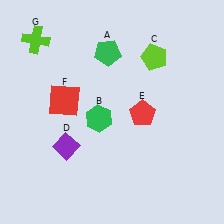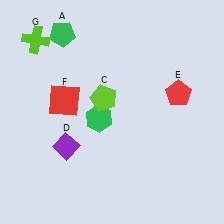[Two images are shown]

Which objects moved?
The objects that moved are: the green pentagon (A), the lime pentagon (C), the red pentagon (E).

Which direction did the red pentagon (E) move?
The red pentagon (E) moved right.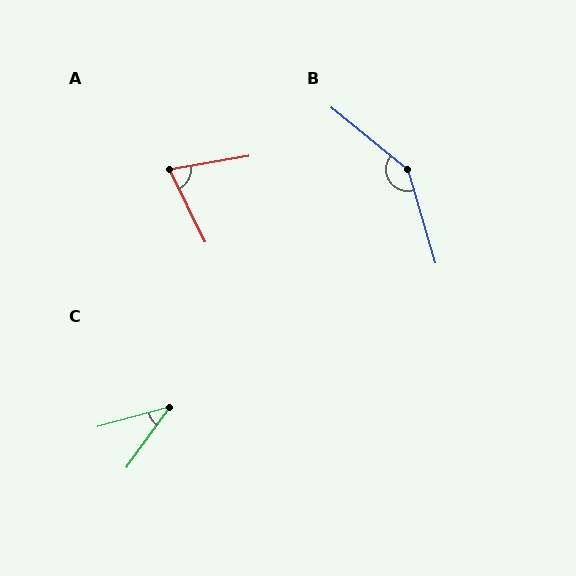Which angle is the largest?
B, at approximately 146 degrees.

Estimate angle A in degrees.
Approximately 73 degrees.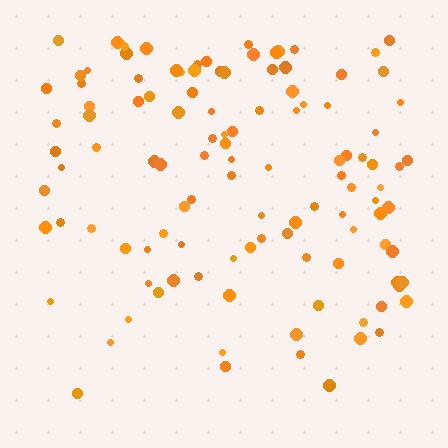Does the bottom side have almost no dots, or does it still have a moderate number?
Still a moderate number, just noticeably fewer than the top.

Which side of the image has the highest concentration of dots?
The top.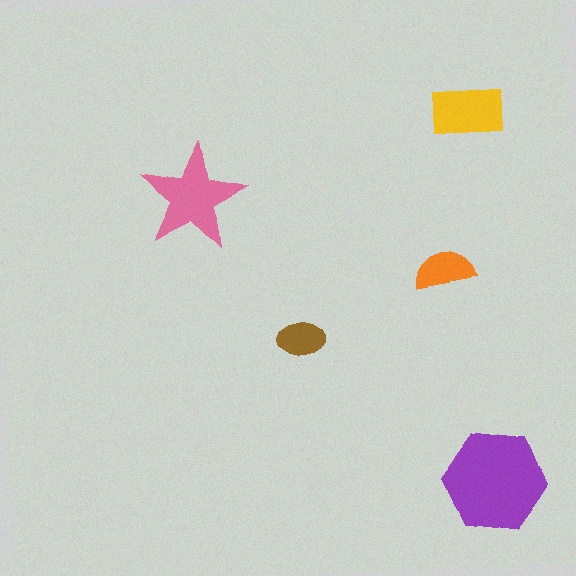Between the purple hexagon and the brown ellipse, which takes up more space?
The purple hexagon.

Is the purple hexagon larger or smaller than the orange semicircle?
Larger.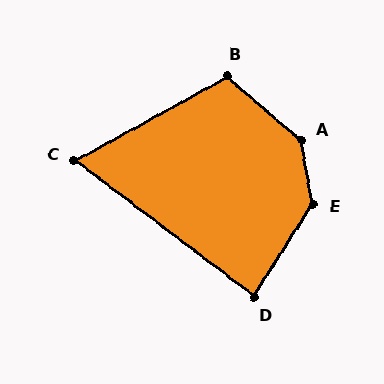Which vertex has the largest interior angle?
A, at approximately 141 degrees.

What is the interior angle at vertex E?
Approximately 138 degrees (obtuse).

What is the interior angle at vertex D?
Approximately 86 degrees (approximately right).